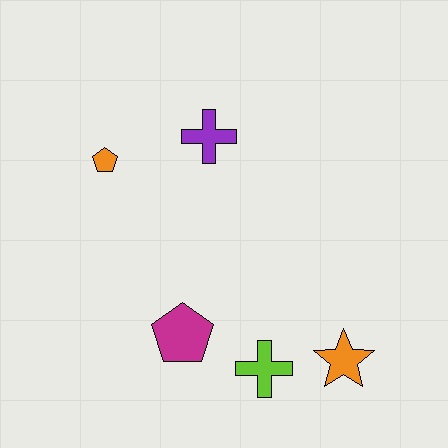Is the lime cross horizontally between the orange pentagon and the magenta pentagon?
No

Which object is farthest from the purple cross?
The orange star is farthest from the purple cross.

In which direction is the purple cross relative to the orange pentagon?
The purple cross is to the right of the orange pentagon.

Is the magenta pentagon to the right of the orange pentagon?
Yes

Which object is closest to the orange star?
The lime cross is closest to the orange star.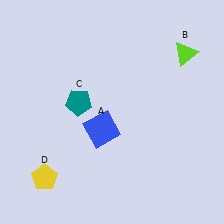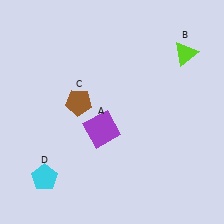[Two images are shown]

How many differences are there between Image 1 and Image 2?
There are 3 differences between the two images.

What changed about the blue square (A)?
In Image 1, A is blue. In Image 2, it changed to purple.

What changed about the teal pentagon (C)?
In Image 1, C is teal. In Image 2, it changed to brown.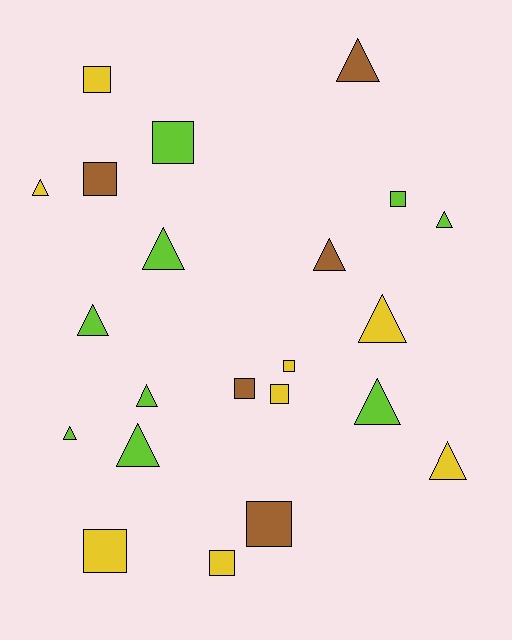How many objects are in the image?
There are 22 objects.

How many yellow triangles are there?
There are 3 yellow triangles.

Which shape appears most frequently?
Triangle, with 12 objects.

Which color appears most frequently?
Lime, with 9 objects.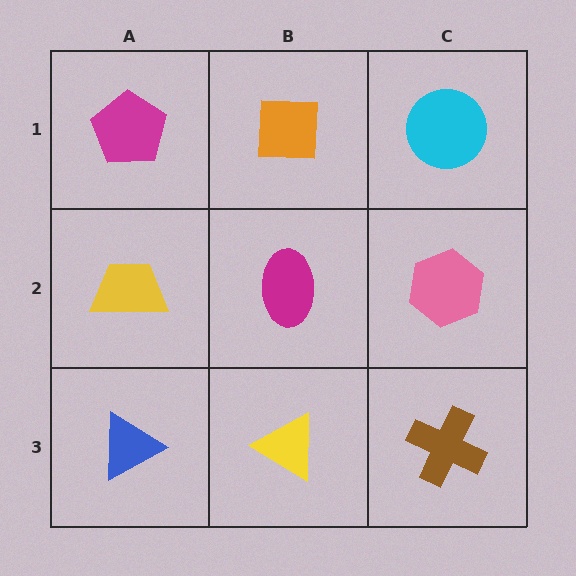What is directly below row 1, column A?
A yellow trapezoid.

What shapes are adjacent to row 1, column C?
A pink hexagon (row 2, column C), an orange square (row 1, column B).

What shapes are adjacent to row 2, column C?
A cyan circle (row 1, column C), a brown cross (row 3, column C), a magenta ellipse (row 2, column B).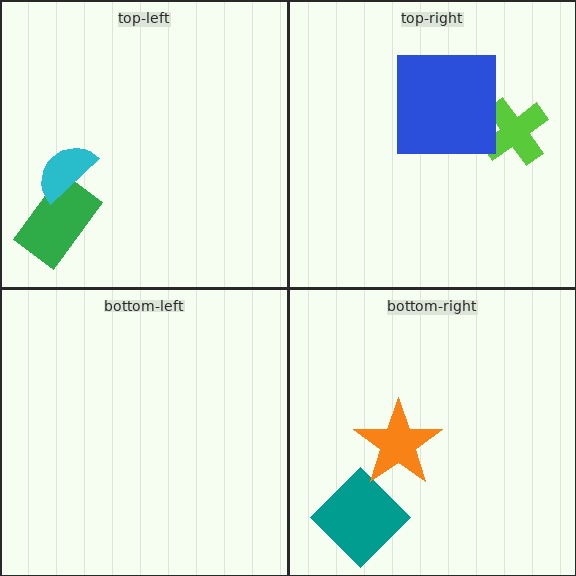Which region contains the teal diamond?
The bottom-right region.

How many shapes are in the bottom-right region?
2.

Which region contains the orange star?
The bottom-right region.